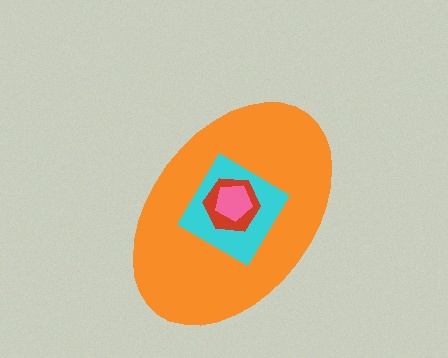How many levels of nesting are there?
4.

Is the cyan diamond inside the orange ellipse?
Yes.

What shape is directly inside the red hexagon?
The pink pentagon.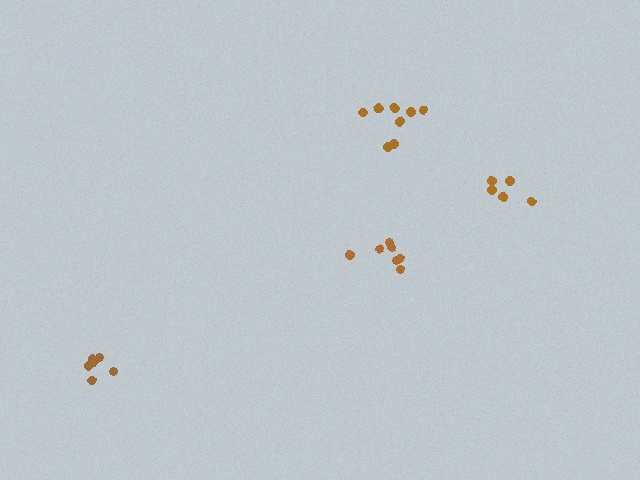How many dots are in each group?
Group 1: 7 dots, Group 2: 6 dots, Group 3: 5 dots, Group 4: 8 dots (26 total).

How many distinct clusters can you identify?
There are 4 distinct clusters.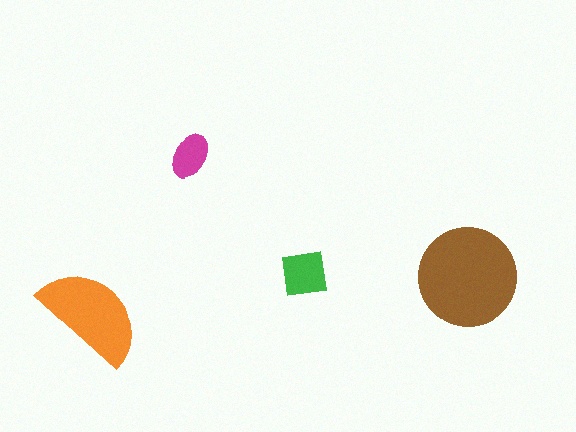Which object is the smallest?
The magenta ellipse.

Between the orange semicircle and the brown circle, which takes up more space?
The brown circle.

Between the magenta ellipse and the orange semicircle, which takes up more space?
The orange semicircle.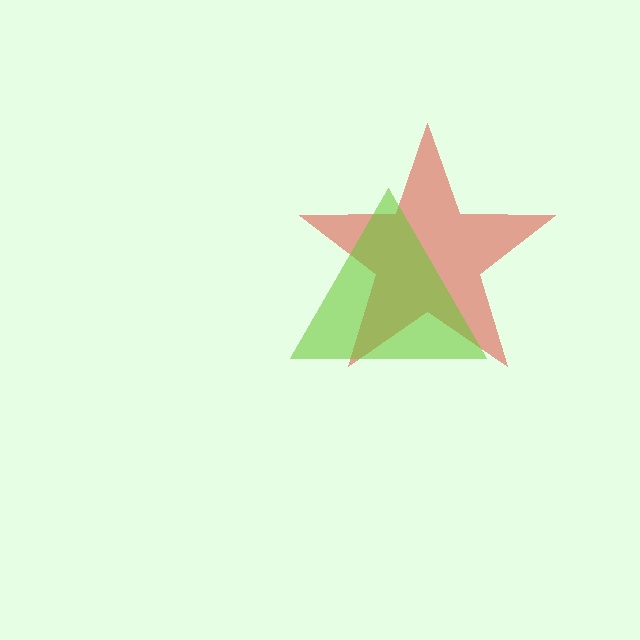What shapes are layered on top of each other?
The layered shapes are: a red star, a lime triangle.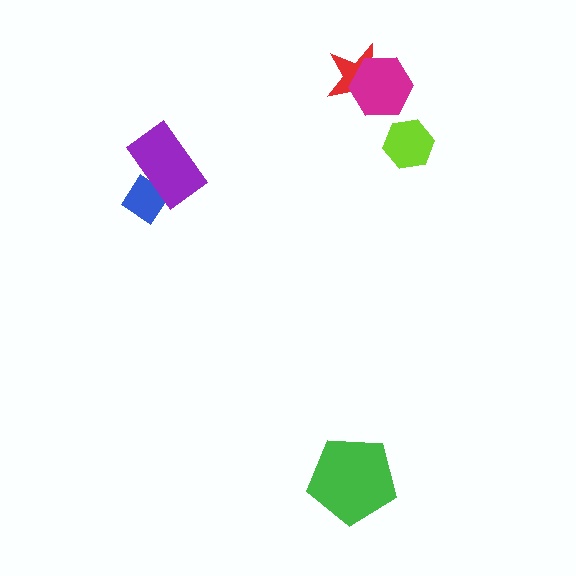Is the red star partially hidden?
Yes, it is partially covered by another shape.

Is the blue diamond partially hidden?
Yes, it is partially covered by another shape.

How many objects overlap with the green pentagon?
0 objects overlap with the green pentagon.